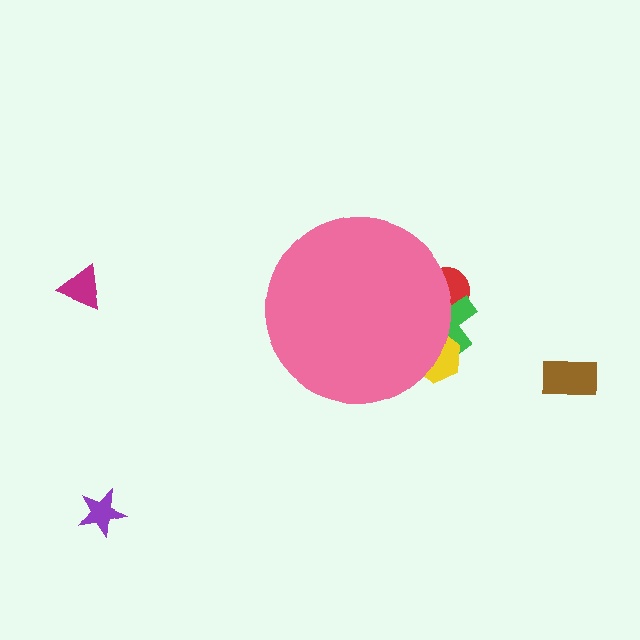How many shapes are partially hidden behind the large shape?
3 shapes are partially hidden.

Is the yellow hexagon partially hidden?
Yes, the yellow hexagon is partially hidden behind the pink circle.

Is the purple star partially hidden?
No, the purple star is fully visible.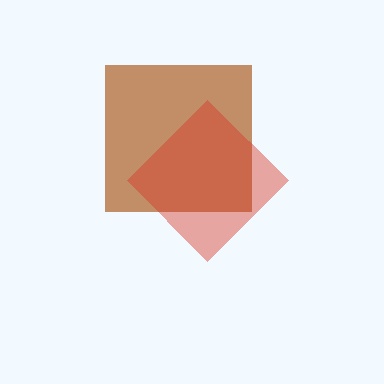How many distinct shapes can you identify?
There are 2 distinct shapes: a brown square, a red diamond.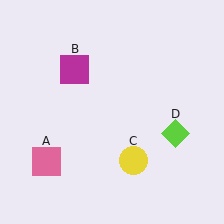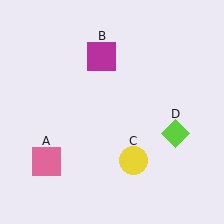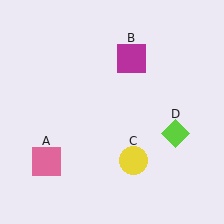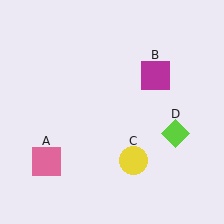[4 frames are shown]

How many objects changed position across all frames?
1 object changed position: magenta square (object B).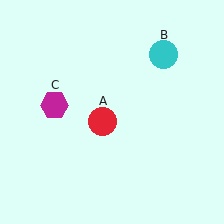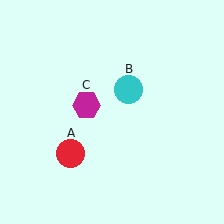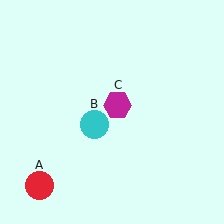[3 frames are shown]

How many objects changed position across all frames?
3 objects changed position: red circle (object A), cyan circle (object B), magenta hexagon (object C).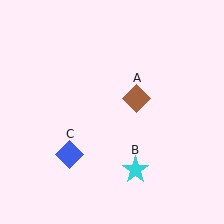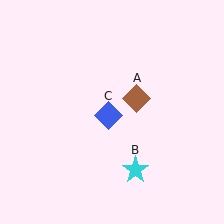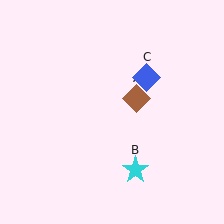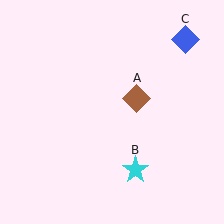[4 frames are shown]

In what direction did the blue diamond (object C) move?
The blue diamond (object C) moved up and to the right.